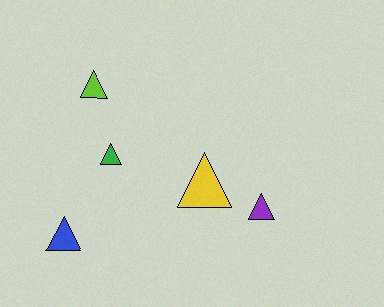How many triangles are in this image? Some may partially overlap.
There are 5 triangles.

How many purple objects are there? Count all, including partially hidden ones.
There is 1 purple object.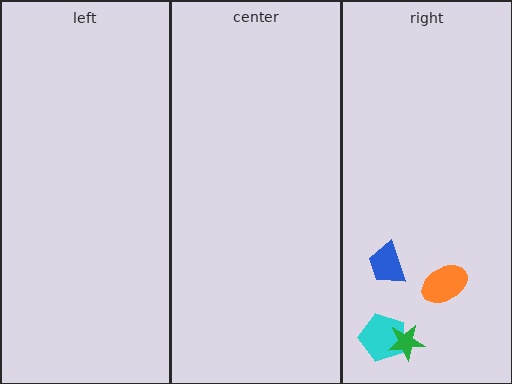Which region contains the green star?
The right region.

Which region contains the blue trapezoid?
The right region.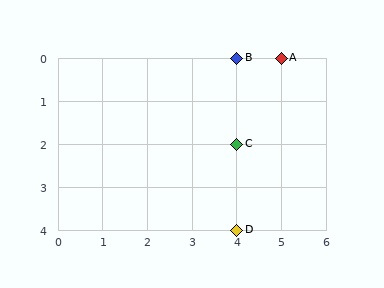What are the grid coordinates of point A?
Point A is at grid coordinates (5, 0).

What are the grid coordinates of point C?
Point C is at grid coordinates (4, 2).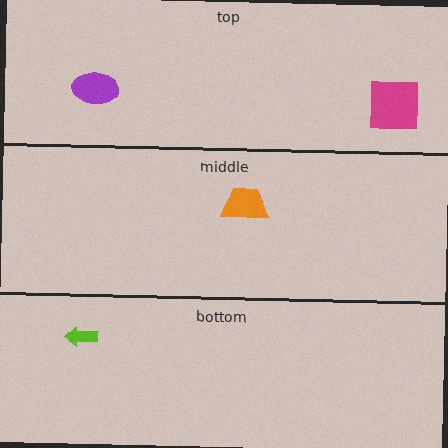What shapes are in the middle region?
The orange trapezoid.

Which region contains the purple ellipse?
The top region.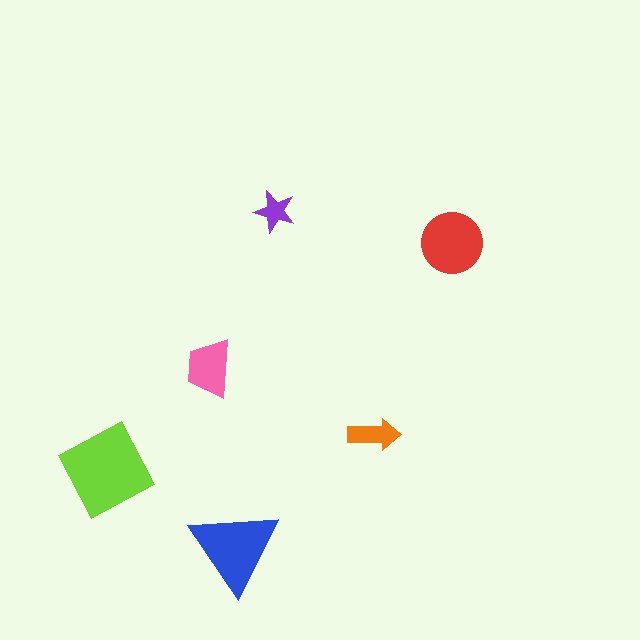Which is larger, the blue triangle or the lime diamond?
The lime diamond.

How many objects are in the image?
There are 6 objects in the image.